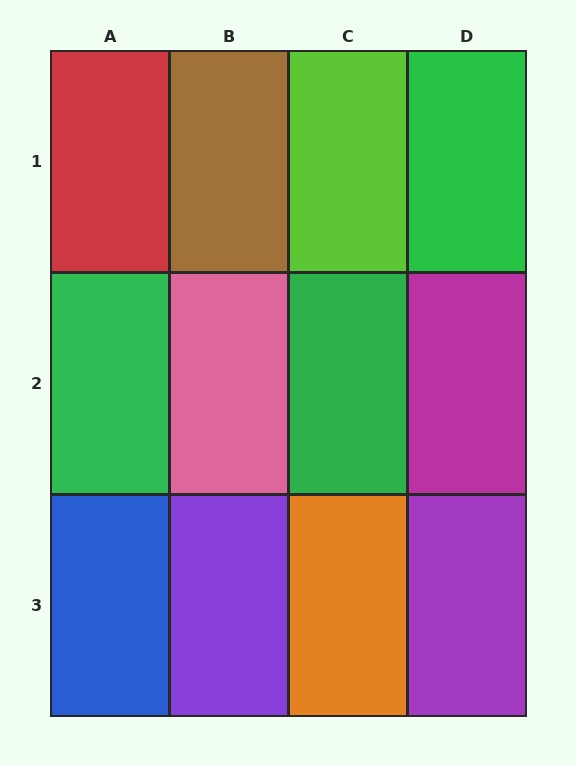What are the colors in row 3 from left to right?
Blue, purple, orange, purple.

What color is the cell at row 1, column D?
Green.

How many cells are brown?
1 cell is brown.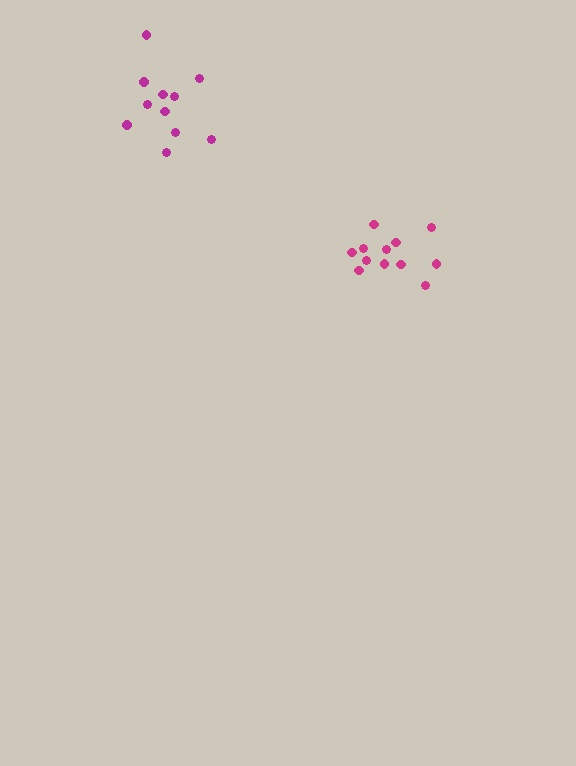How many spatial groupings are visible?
There are 2 spatial groupings.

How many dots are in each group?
Group 1: 12 dots, Group 2: 11 dots (23 total).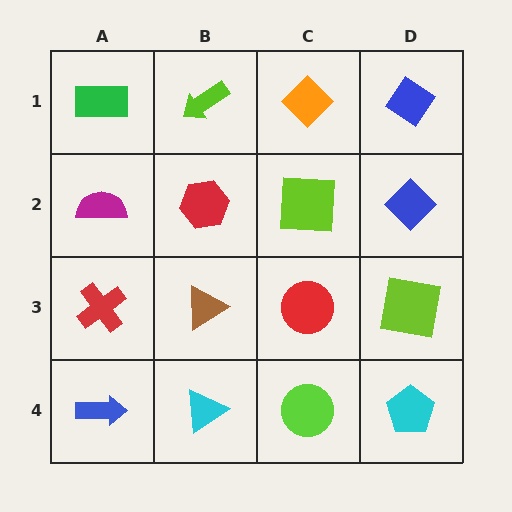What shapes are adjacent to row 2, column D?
A blue diamond (row 1, column D), a lime square (row 3, column D), a lime square (row 2, column C).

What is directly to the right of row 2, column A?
A red hexagon.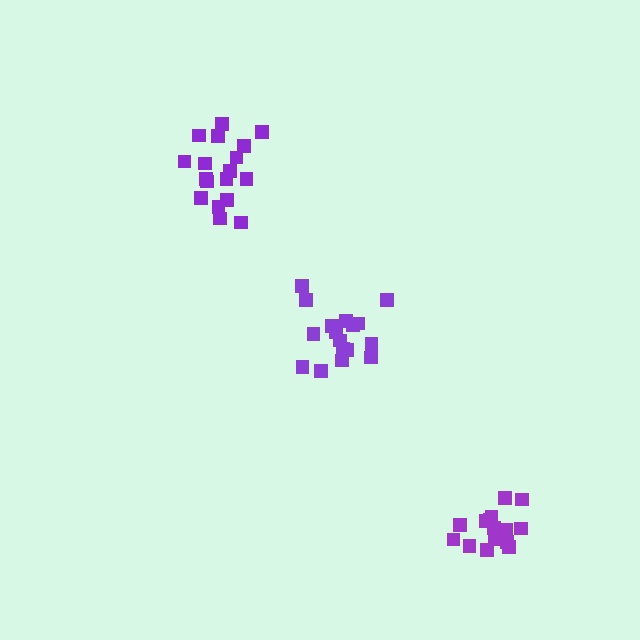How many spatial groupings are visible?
There are 3 spatial groupings.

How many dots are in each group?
Group 1: 17 dots, Group 2: 18 dots, Group 3: 17 dots (52 total).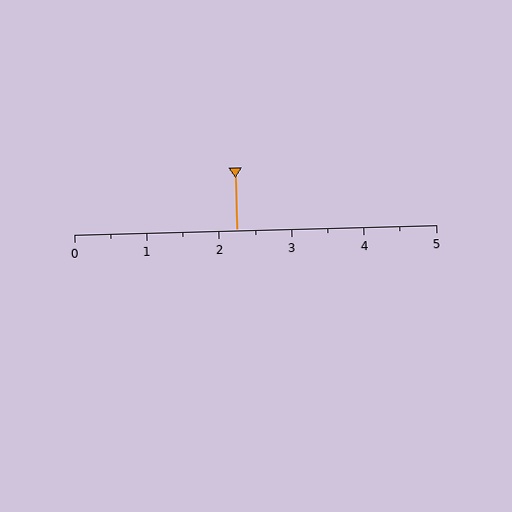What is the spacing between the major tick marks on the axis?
The major ticks are spaced 1 apart.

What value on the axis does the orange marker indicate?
The marker indicates approximately 2.2.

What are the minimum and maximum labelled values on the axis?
The axis runs from 0 to 5.